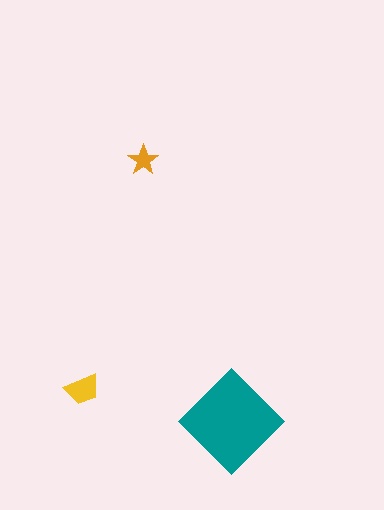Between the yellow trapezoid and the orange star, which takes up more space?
The yellow trapezoid.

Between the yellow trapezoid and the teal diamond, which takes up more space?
The teal diamond.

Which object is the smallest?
The orange star.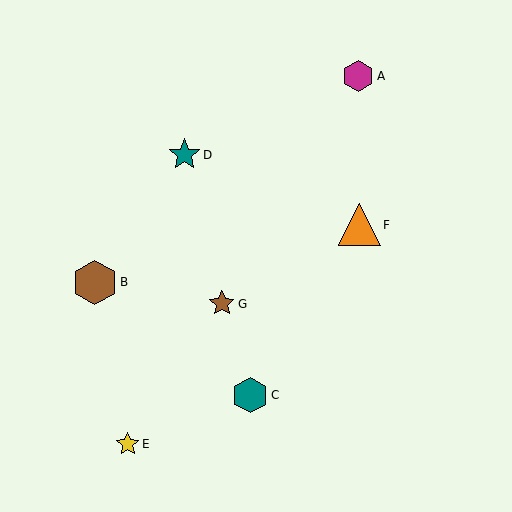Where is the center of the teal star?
The center of the teal star is at (185, 155).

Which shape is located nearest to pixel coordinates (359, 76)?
The magenta hexagon (labeled A) at (358, 76) is nearest to that location.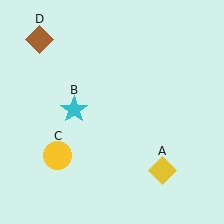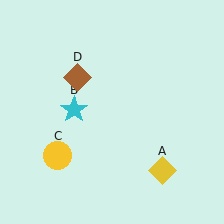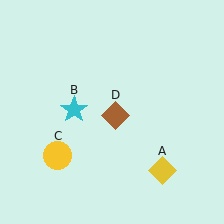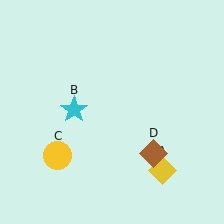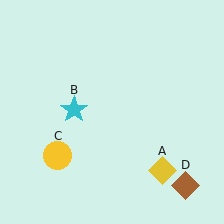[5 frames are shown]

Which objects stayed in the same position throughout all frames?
Yellow diamond (object A) and cyan star (object B) and yellow circle (object C) remained stationary.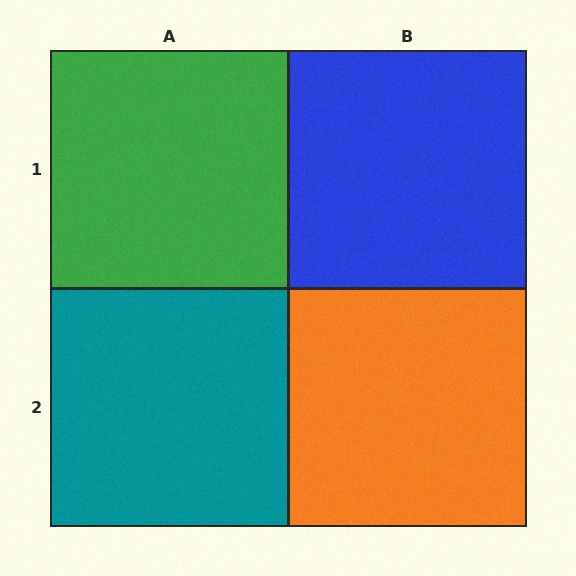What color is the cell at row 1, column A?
Green.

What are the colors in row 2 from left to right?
Teal, orange.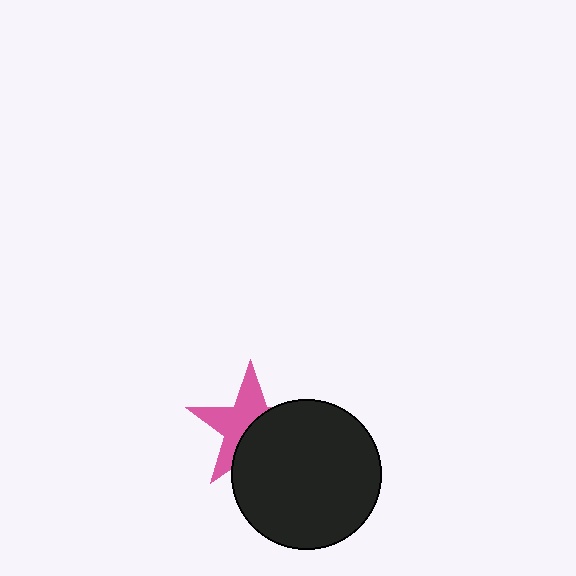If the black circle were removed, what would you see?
You would see the complete pink star.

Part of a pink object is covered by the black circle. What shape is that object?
It is a star.